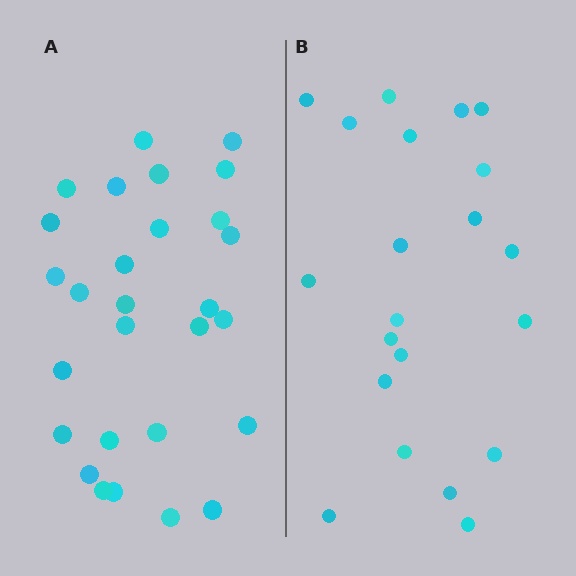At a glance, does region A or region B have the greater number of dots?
Region A (the left region) has more dots.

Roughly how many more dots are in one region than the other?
Region A has roughly 8 or so more dots than region B.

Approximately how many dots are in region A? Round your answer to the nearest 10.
About 30 dots. (The exact count is 28, which rounds to 30.)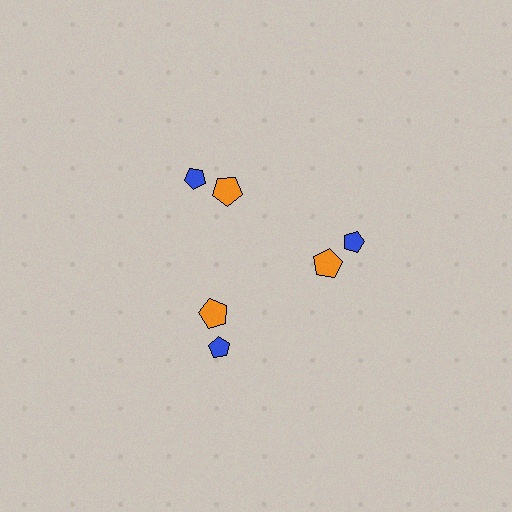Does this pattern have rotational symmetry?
Yes, this pattern has 3-fold rotational symmetry. It looks the same after rotating 120 degrees around the center.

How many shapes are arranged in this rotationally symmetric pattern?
There are 6 shapes, arranged in 3 groups of 2.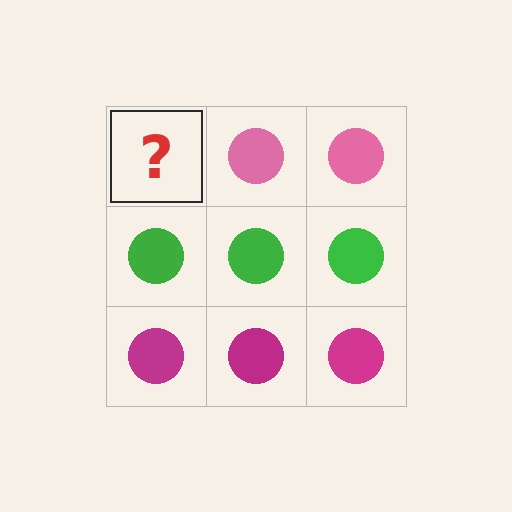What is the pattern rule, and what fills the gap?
The rule is that each row has a consistent color. The gap should be filled with a pink circle.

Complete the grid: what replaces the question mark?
The question mark should be replaced with a pink circle.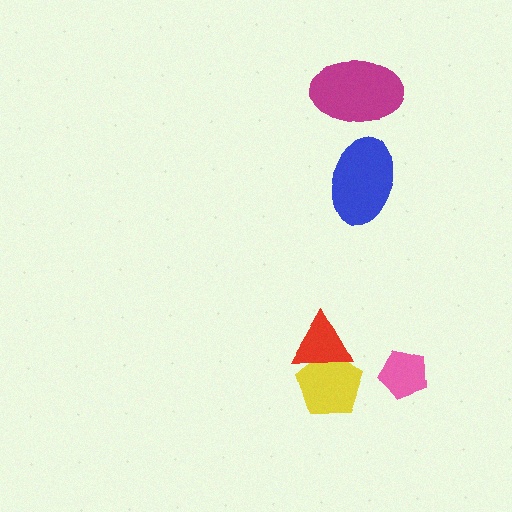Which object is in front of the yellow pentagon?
The red triangle is in front of the yellow pentagon.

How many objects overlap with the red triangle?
1 object overlaps with the red triangle.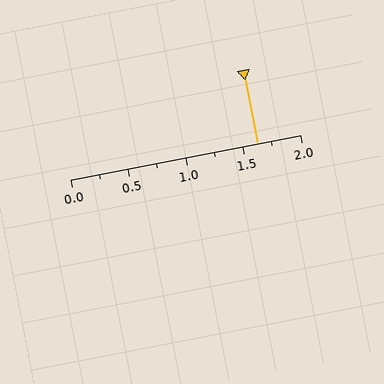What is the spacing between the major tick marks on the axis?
The major ticks are spaced 0.5 apart.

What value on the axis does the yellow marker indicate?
The marker indicates approximately 1.62.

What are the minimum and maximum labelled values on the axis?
The axis runs from 0.0 to 2.0.